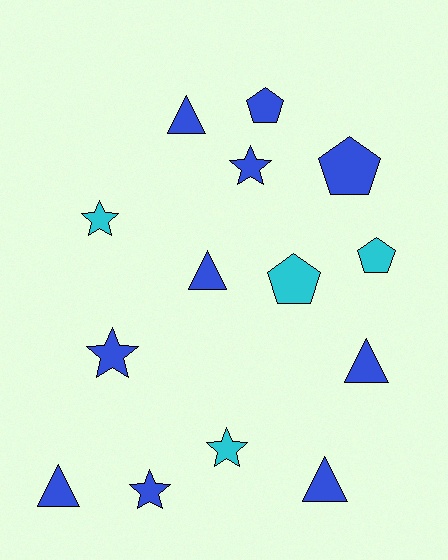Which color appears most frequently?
Blue, with 10 objects.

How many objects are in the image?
There are 14 objects.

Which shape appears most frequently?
Triangle, with 5 objects.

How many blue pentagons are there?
There are 2 blue pentagons.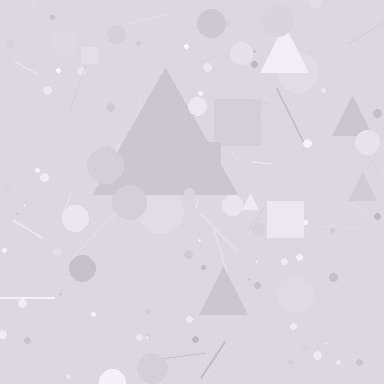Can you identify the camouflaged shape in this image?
The camouflaged shape is a triangle.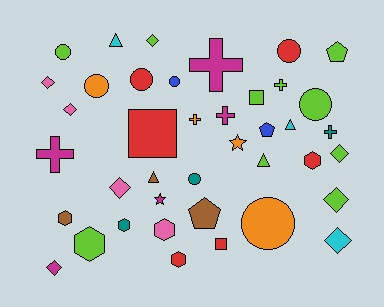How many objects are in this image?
There are 40 objects.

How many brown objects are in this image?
There are 3 brown objects.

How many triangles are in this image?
There are 4 triangles.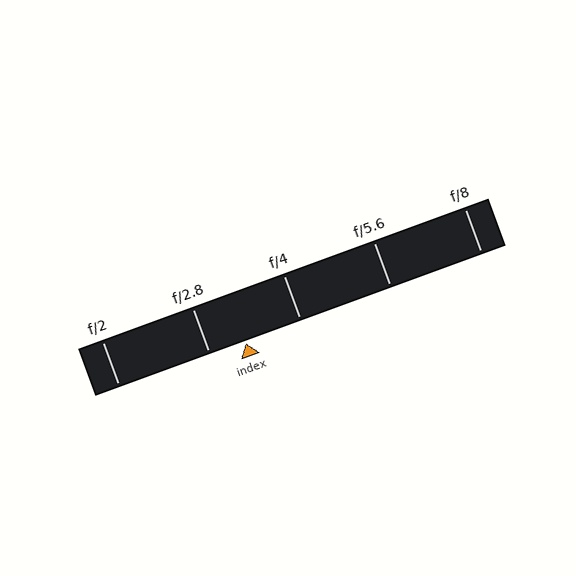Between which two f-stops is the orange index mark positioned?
The index mark is between f/2.8 and f/4.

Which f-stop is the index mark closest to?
The index mark is closest to f/2.8.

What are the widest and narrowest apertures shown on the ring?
The widest aperture shown is f/2 and the narrowest is f/8.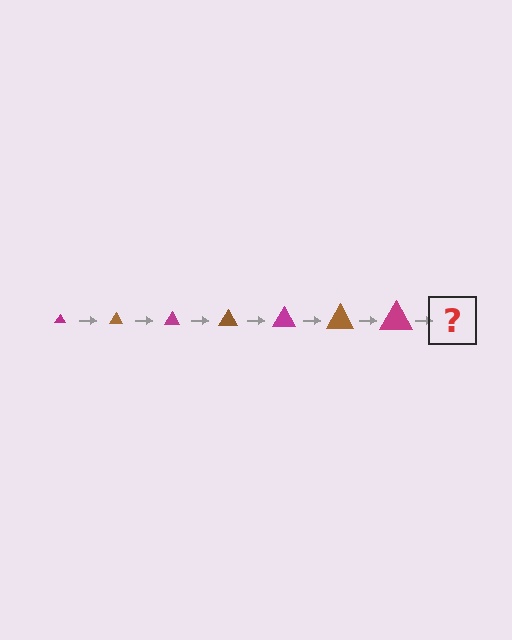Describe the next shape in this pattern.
It should be a brown triangle, larger than the previous one.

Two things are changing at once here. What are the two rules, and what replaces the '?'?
The two rules are that the triangle grows larger each step and the color cycles through magenta and brown. The '?' should be a brown triangle, larger than the previous one.